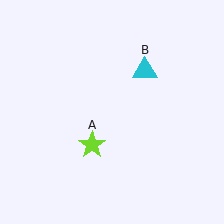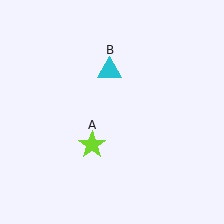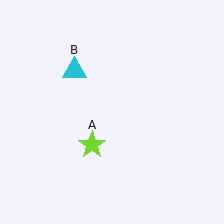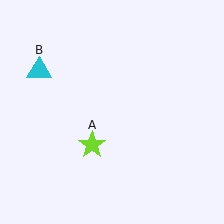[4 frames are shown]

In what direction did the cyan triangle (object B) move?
The cyan triangle (object B) moved left.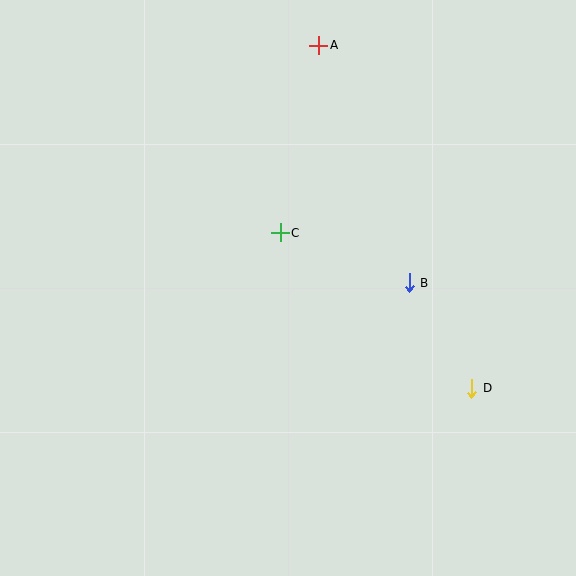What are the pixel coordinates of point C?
Point C is at (280, 233).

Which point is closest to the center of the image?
Point C at (280, 233) is closest to the center.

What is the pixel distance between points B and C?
The distance between B and C is 139 pixels.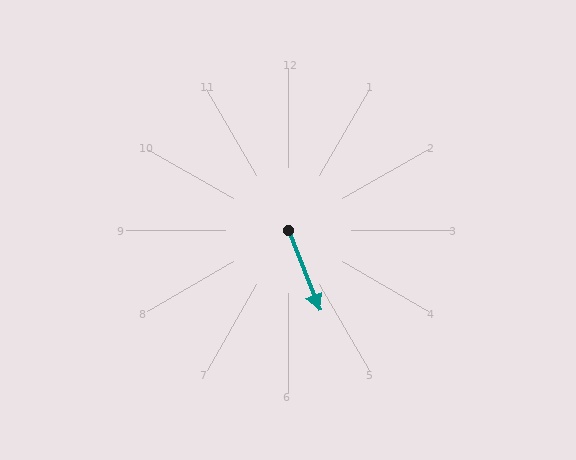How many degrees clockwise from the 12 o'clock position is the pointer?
Approximately 159 degrees.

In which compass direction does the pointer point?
South.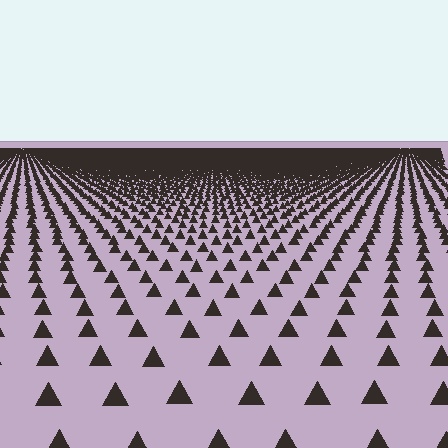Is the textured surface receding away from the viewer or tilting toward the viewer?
The surface is receding away from the viewer. Texture elements get smaller and denser toward the top.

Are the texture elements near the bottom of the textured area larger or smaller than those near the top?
Larger. Near the bottom, elements are closer to the viewer and appear at a bigger on-screen size.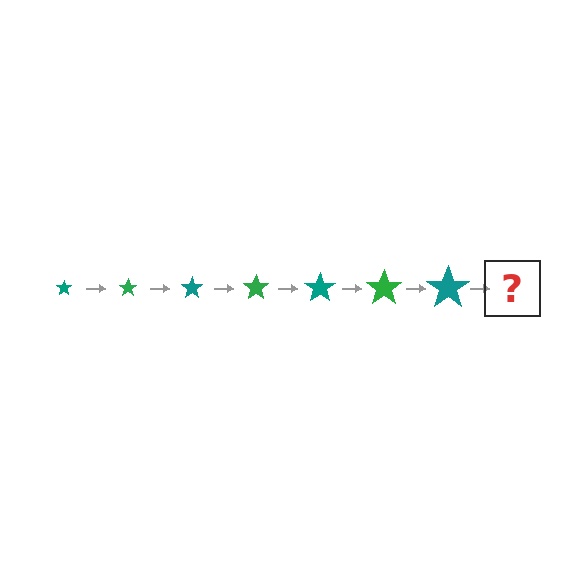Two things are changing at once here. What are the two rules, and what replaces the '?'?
The two rules are that the star grows larger each step and the color cycles through teal and green. The '?' should be a green star, larger than the previous one.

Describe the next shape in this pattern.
It should be a green star, larger than the previous one.